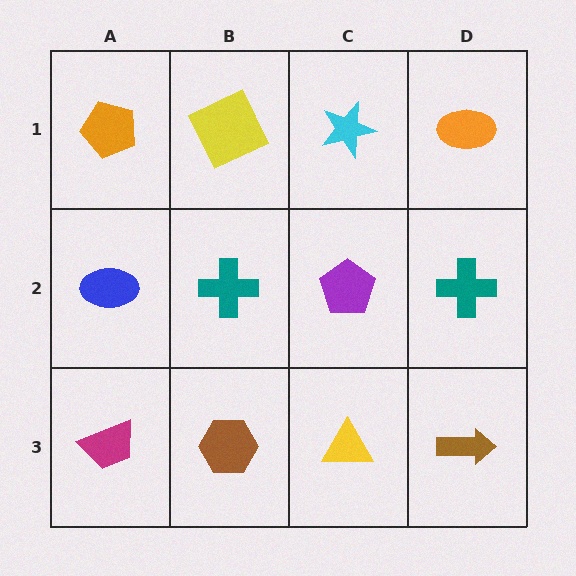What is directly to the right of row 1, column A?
A yellow square.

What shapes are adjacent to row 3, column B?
A teal cross (row 2, column B), a magenta trapezoid (row 3, column A), a yellow triangle (row 3, column C).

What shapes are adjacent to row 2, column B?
A yellow square (row 1, column B), a brown hexagon (row 3, column B), a blue ellipse (row 2, column A), a purple pentagon (row 2, column C).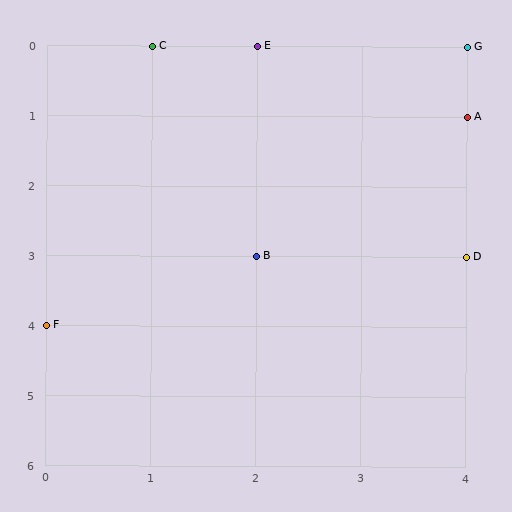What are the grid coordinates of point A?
Point A is at grid coordinates (4, 1).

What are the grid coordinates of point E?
Point E is at grid coordinates (2, 0).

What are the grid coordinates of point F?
Point F is at grid coordinates (0, 4).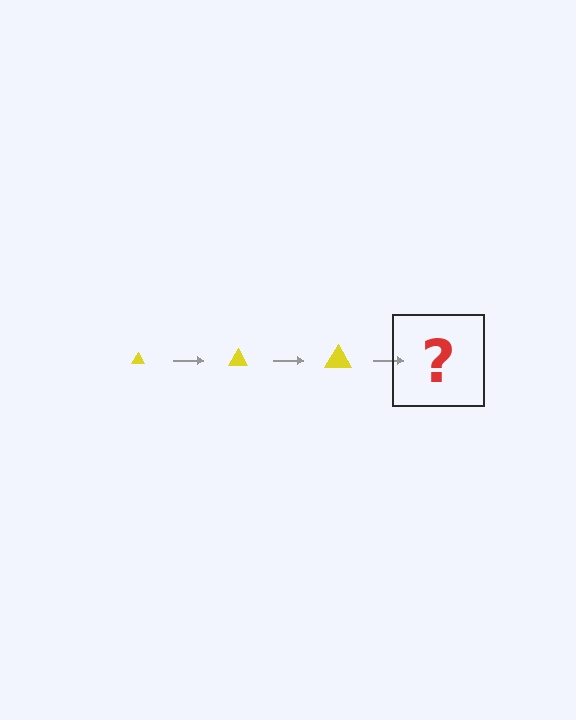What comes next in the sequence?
The next element should be a yellow triangle, larger than the previous one.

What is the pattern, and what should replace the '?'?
The pattern is that the triangle gets progressively larger each step. The '?' should be a yellow triangle, larger than the previous one.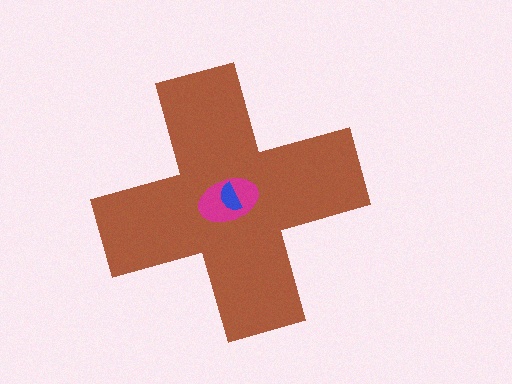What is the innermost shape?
The blue semicircle.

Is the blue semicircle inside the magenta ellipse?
Yes.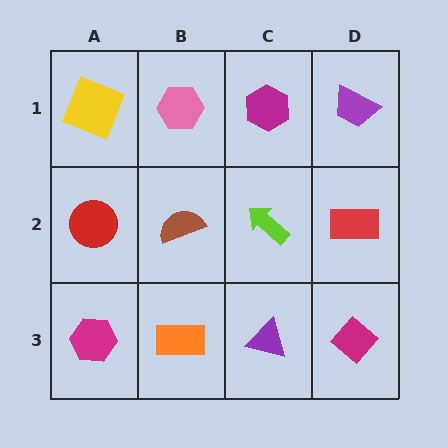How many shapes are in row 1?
4 shapes.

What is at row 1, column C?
A magenta hexagon.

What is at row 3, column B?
An orange rectangle.